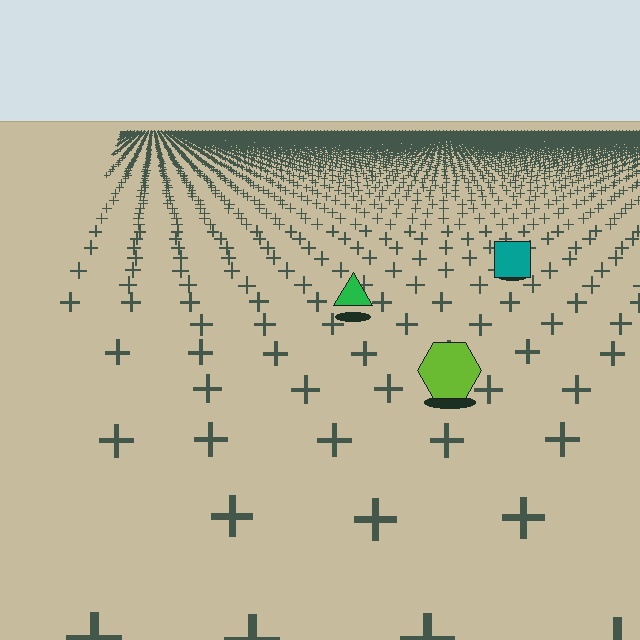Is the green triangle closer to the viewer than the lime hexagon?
No. The lime hexagon is closer — you can tell from the texture gradient: the ground texture is coarser near it.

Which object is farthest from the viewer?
The teal square is farthest from the viewer. It appears smaller and the ground texture around it is denser.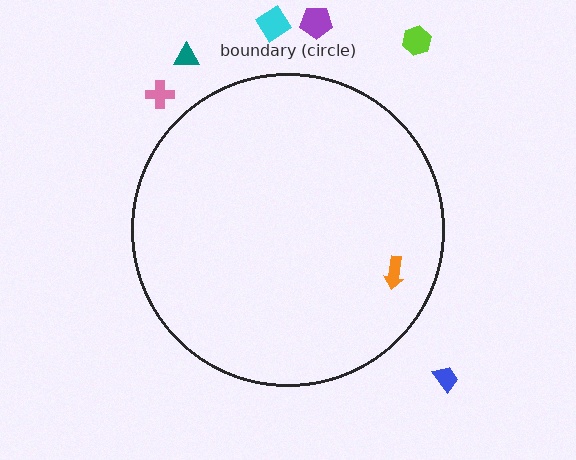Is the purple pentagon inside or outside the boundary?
Outside.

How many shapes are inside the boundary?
1 inside, 6 outside.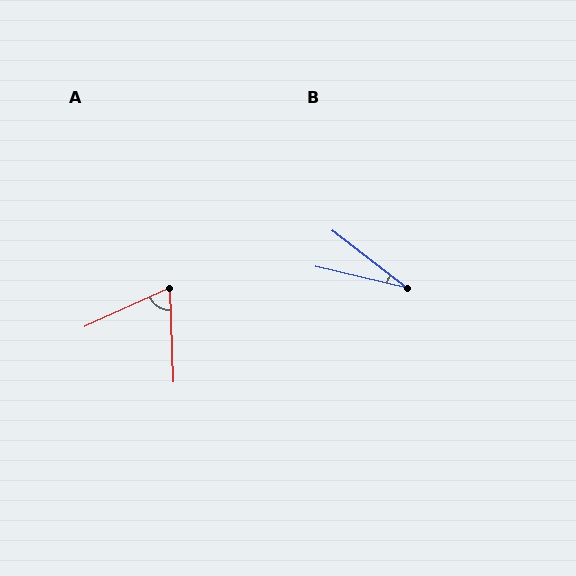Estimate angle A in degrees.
Approximately 68 degrees.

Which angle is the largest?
A, at approximately 68 degrees.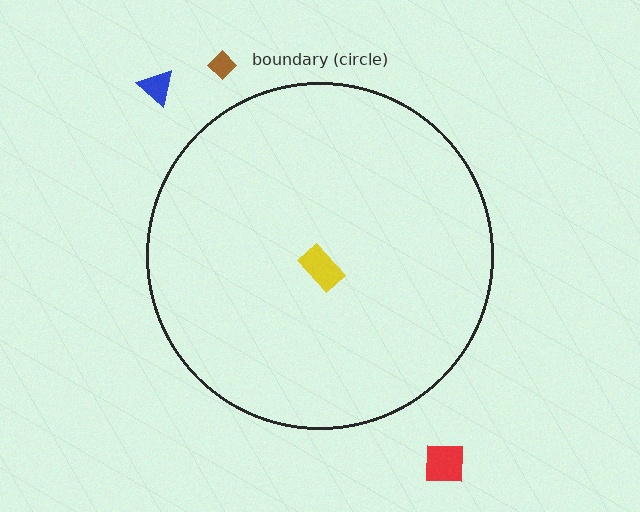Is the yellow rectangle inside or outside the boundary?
Inside.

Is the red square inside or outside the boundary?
Outside.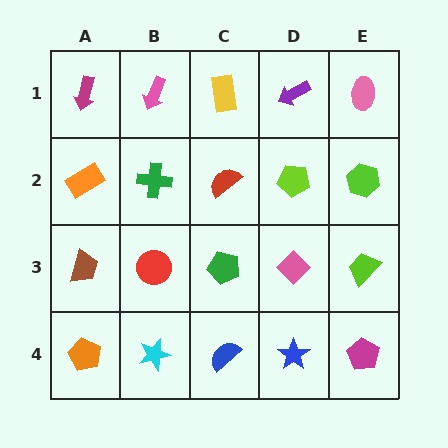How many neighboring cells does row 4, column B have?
3.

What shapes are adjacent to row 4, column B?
A red circle (row 3, column B), an orange pentagon (row 4, column A), a blue semicircle (row 4, column C).